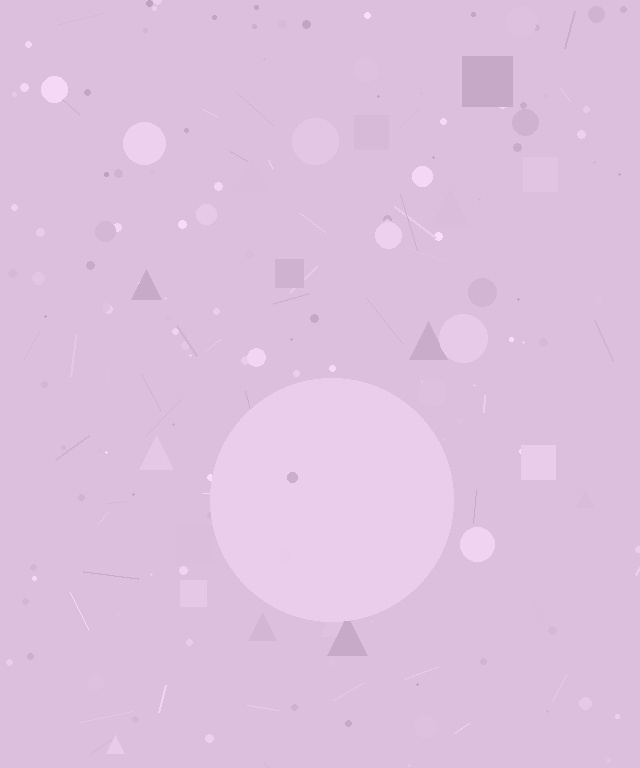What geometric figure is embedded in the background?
A circle is embedded in the background.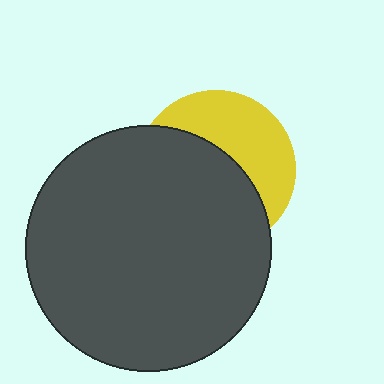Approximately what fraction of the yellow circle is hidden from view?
Roughly 59% of the yellow circle is hidden behind the dark gray circle.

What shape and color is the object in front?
The object in front is a dark gray circle.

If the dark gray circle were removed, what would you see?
You would see the complete yellow circle.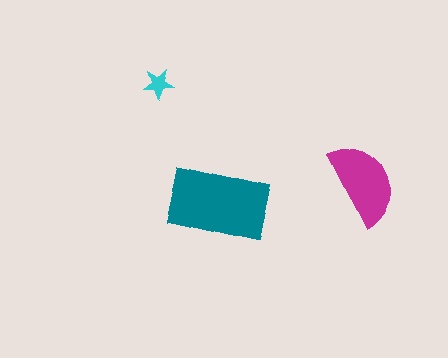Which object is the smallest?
The cyan star.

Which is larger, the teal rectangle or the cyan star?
The teal rectangle.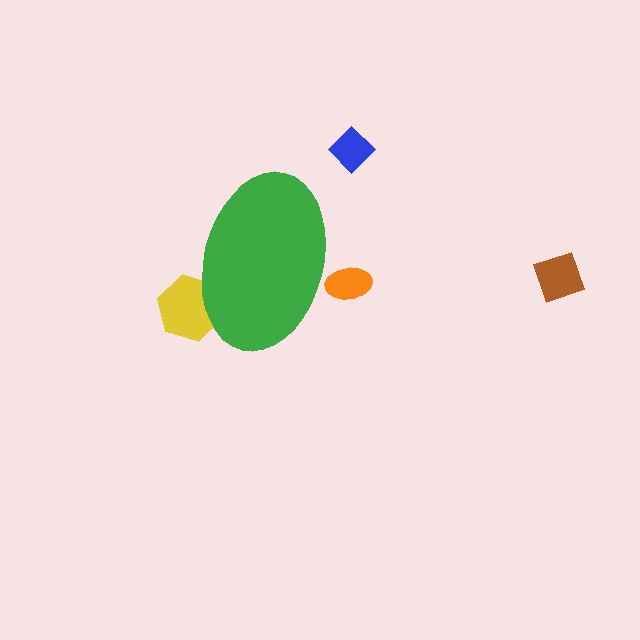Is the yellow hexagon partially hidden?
Yes, the yellow hexagon is partially hidden behind the green ellipse.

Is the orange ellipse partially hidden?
Yes, the orange ellipse is partially hidden behind the green ellipse.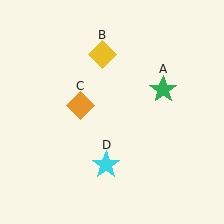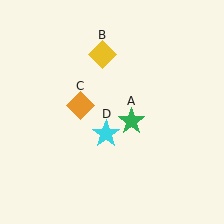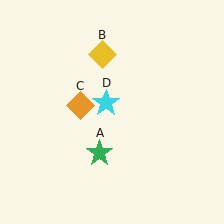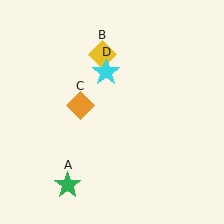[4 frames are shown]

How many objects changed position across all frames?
2 objects changed position: green star (object A), cyan star (object D).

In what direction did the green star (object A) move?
The green star (object A) moved down and to the left.